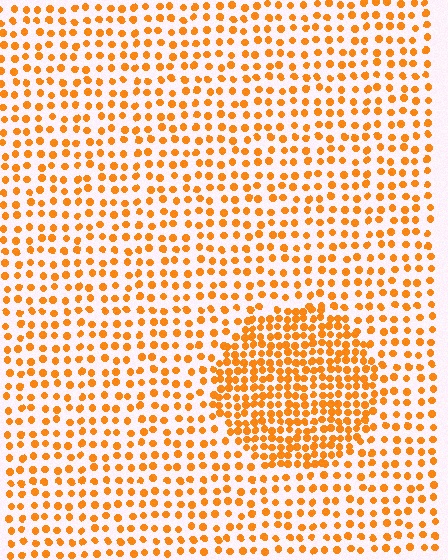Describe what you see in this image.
The image contains small orange elements arranged at two different densities. A circle-shaped region is visible where the elements are more densely packed than the surrounding area.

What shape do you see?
I see a circle.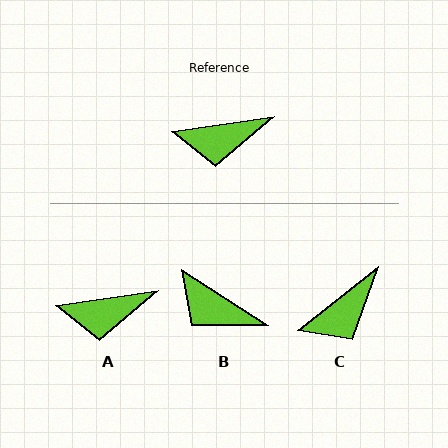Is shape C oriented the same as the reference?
No, it is off by about 30 degrees.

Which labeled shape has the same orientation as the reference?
A.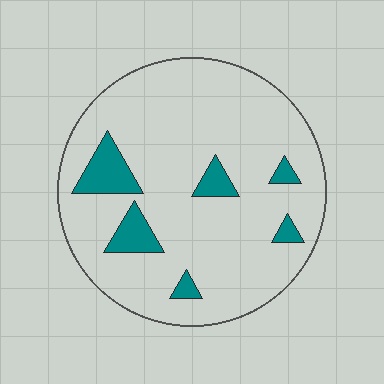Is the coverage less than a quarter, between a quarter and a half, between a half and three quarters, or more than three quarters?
Less than a quarter.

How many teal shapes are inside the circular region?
6.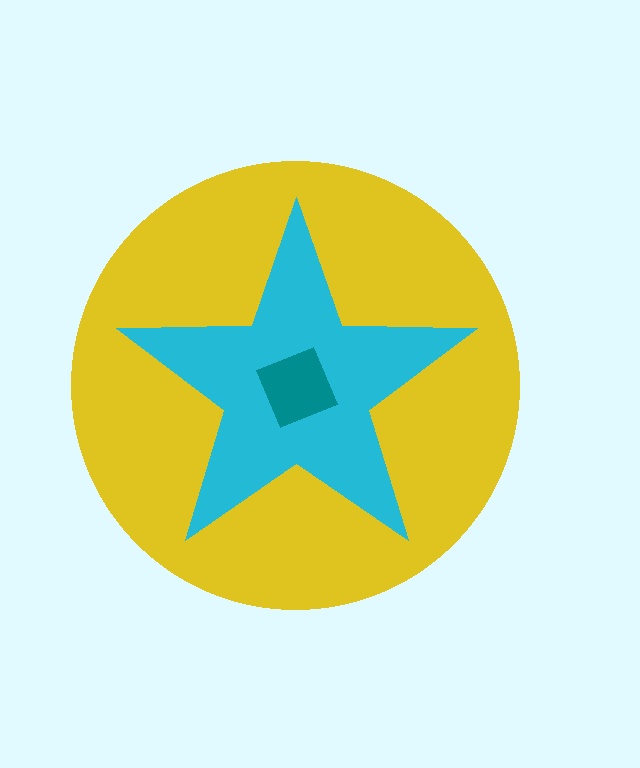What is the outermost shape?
The yellow circle.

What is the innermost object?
The teal square.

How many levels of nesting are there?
3.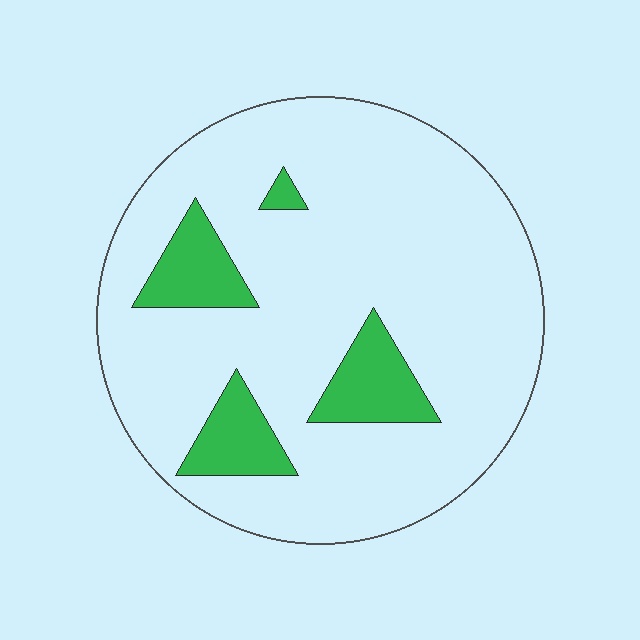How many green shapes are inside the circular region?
4.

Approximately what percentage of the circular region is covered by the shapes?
Approximately 15%.